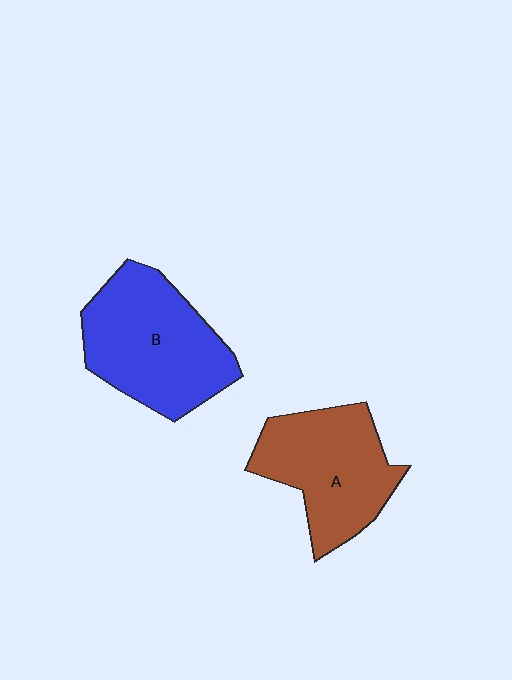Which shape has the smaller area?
Shape A (brown).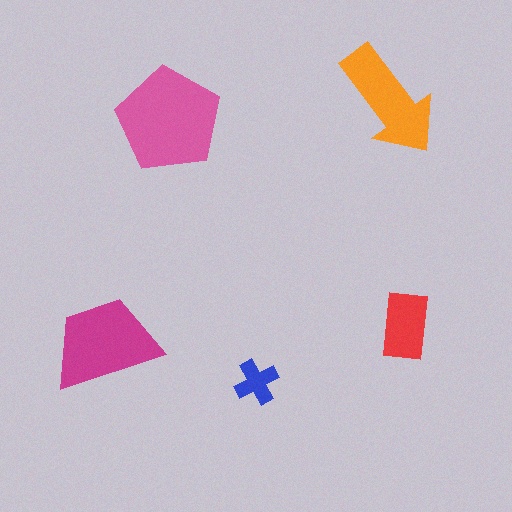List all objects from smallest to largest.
The blue cross, the red rectangle, the orange arrow, the magenta trapezoid, the pink pentagon.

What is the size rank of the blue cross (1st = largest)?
5th.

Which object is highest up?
The orange arrow is topmost.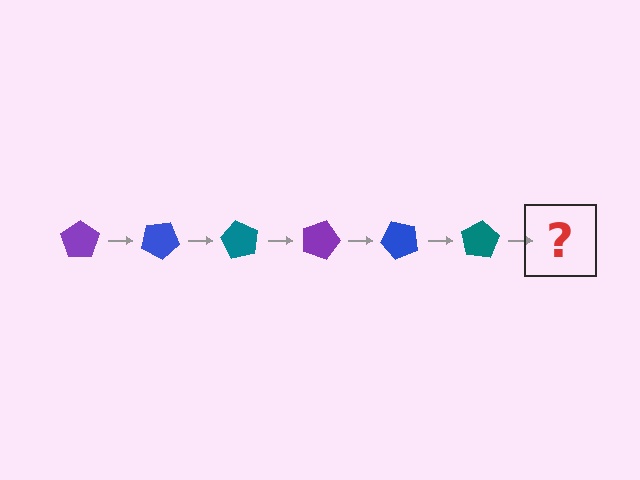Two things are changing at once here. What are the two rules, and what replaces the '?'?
The two rules are that it rotates 30 degrees each step and the color cycles through purple, blue, and teal. The '?' should be a purple pentagon, rotated 180 degrees from the start.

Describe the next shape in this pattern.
It should be a purple pentagon, rotated 180 degrees from the start.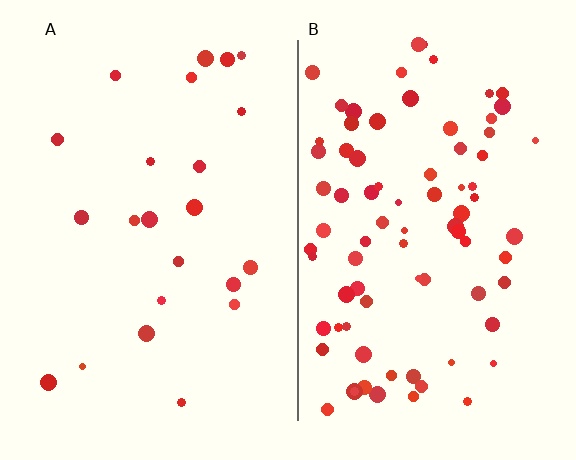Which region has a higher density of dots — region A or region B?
B (the right).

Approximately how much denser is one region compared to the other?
Approximately 3.5× — region B over region A.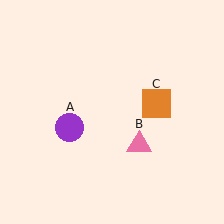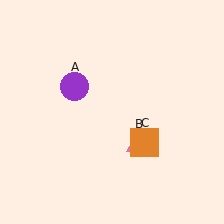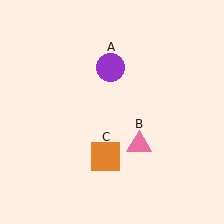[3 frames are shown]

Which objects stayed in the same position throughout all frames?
Pink triangle (object B) remained stationary.